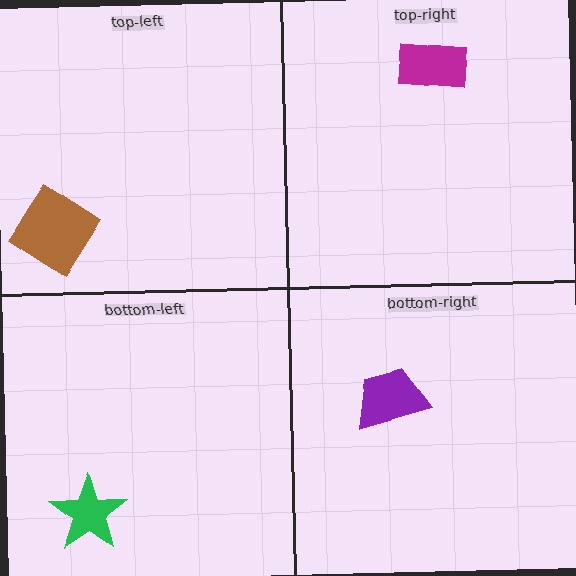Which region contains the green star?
The bottom-left region.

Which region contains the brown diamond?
The top-left region.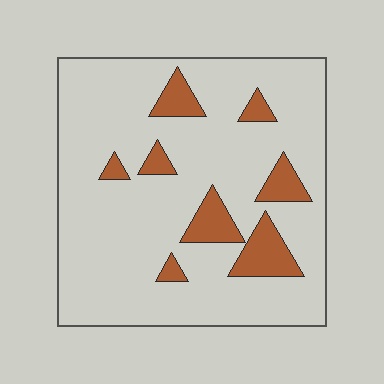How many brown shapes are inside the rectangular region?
8.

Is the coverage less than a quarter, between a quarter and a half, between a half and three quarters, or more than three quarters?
Less than a quarter.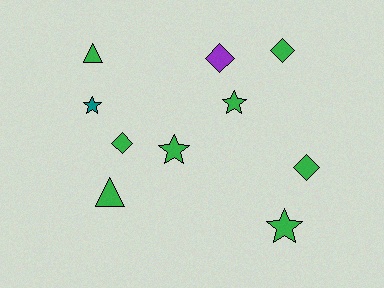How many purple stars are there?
There are no purple stars.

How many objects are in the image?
There are 10 objects.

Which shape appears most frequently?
Diamond, with 4 objects.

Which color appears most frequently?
Green, with 8 objects.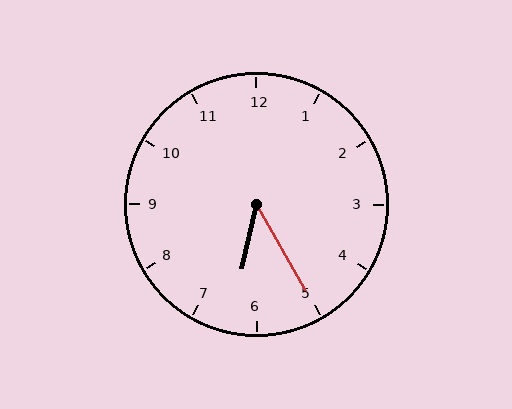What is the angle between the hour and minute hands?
Approximately 42 degrees.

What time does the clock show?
6:25.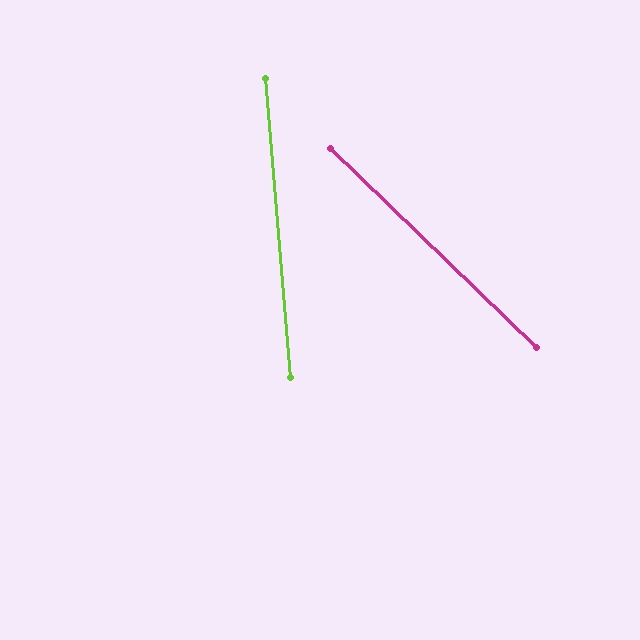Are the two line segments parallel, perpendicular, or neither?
Neither parallel nor perpendicular — they differ by about 41°.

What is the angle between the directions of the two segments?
Approximately 41 degrees.